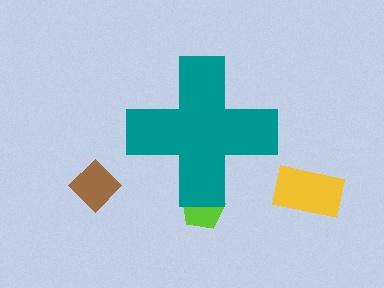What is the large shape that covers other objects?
A teal cross.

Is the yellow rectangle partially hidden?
No, the yellow rectangle is fully visible.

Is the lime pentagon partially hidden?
Yes, the lime pentagon is partially hidden behind the teal cross.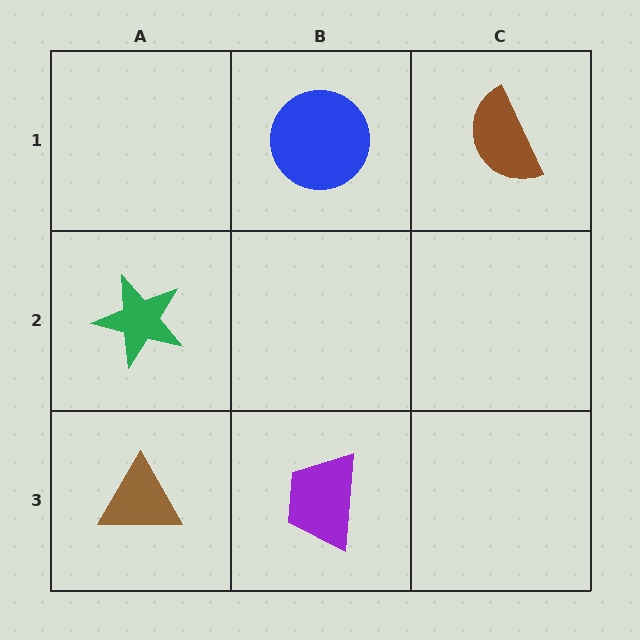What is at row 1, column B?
A blue circle.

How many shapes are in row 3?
2 shapes.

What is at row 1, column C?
A brown semicircle.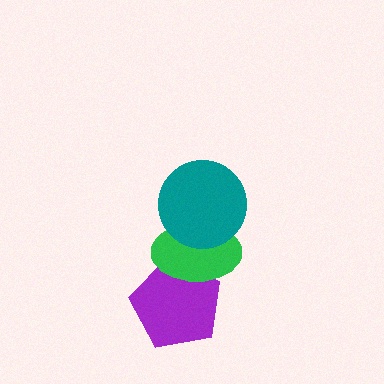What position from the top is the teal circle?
The teal circle is 1st from the top.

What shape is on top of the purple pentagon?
The green ellipse is on top of the purple pentagon.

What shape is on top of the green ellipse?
The teal circle is on top of the green ellipse.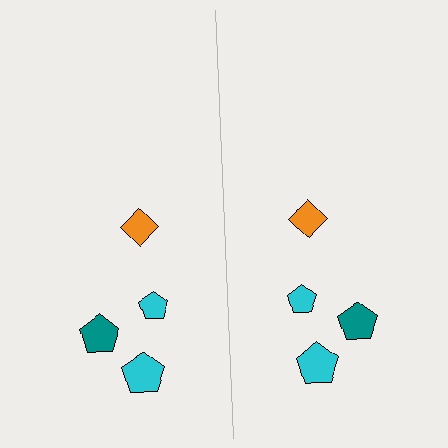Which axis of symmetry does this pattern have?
The pattern has a vertical axis of symmetry running through the center of the image.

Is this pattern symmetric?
Yes, this pattern has bilateral (reflection) symmetry.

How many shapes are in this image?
There are 8 shapes in this image.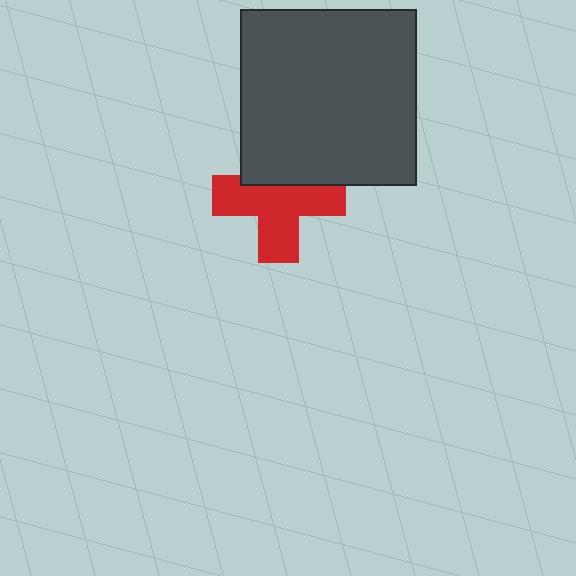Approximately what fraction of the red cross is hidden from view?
Roughly 32% of the red cross is hidden behind the dark gray square.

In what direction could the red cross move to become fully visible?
The red cross could move down. That would shift it out from behind the dark gray square entirely.